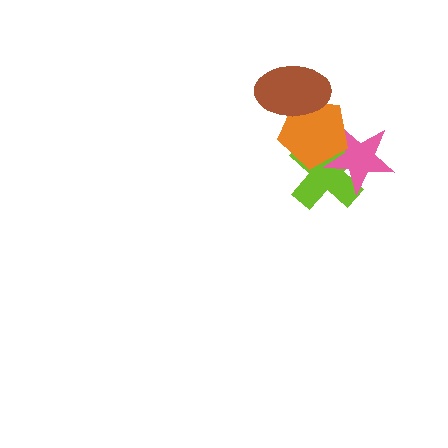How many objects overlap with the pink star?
2 objects overlap with the pink star.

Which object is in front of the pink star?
The orange pentagon is in front of the pink star.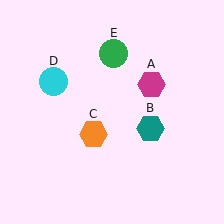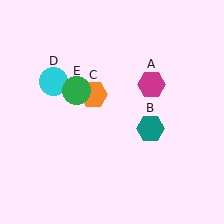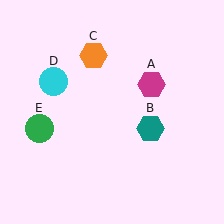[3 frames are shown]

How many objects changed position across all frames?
2 objects changed position: orange hexagon (object C), green circle (object E).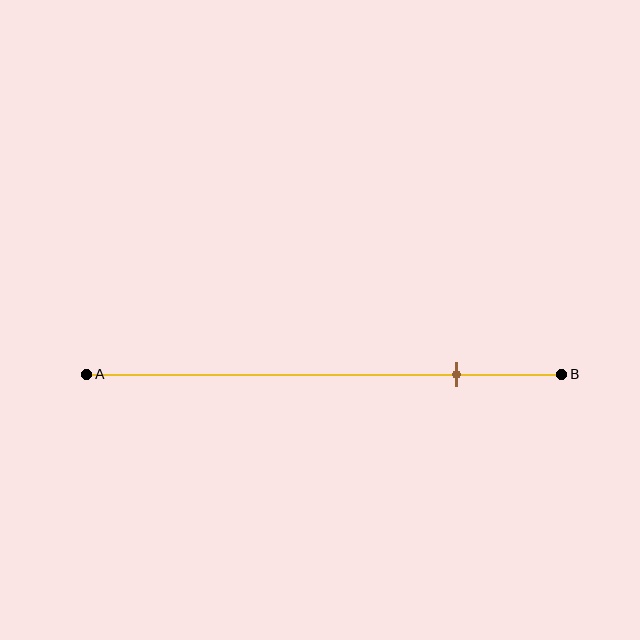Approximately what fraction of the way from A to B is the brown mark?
The brown mark is approximately 80% of the way from A to B.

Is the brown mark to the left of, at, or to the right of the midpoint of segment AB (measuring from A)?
The brown mark is to the right of the midpoint of segment AB.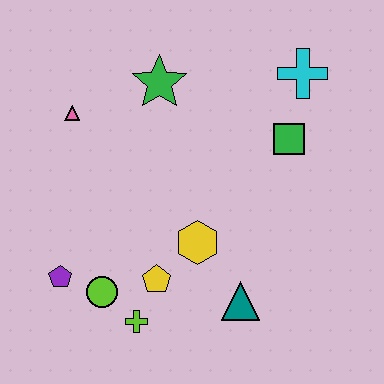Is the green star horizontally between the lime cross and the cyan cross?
Yes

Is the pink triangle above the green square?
Yes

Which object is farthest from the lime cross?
The cyan cross is farthest from the lime cross.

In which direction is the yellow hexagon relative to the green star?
The yellow hexagon is below the green star.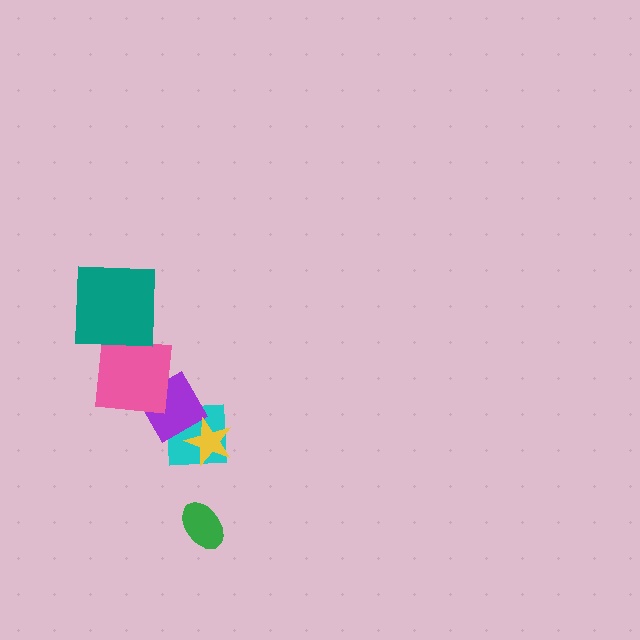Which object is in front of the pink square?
The teal square is in front of the pink square.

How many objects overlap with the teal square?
1 object overlaps with the teal square.